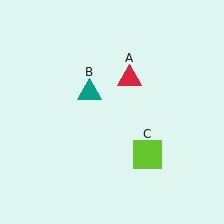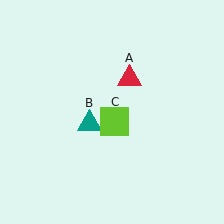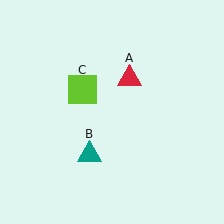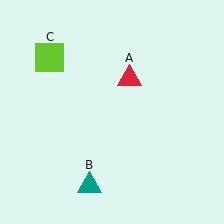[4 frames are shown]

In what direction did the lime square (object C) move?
The lime square (object C) moved up and to the left.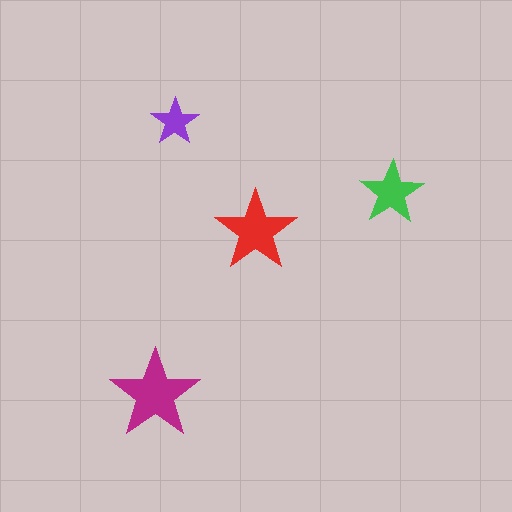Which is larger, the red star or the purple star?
The red one.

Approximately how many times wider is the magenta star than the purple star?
About 2 times wider.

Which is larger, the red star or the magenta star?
The magenta one.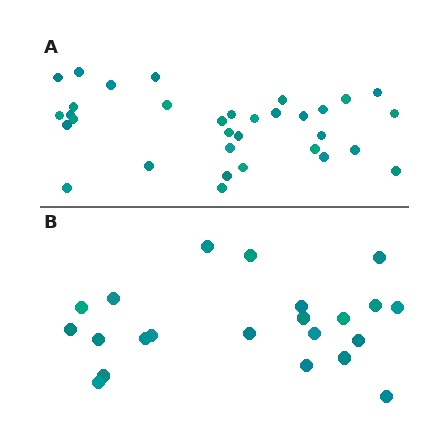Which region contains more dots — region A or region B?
Region A (the top region) has more dots.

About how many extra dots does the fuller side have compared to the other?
Region A has roughly 12 or so more dots than region B.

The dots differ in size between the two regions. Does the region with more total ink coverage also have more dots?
No. Region B has more total ink coverage because its dots are larger, but region A actually contains more individual dots. Total area can be misleading — the number of items is what matters here.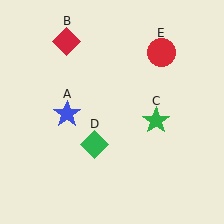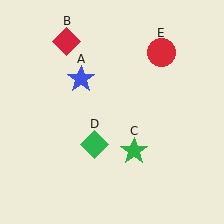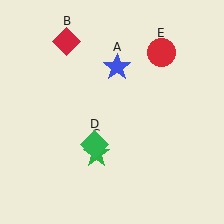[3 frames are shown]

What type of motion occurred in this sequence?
The blue star (object A), green star (object C) rotated clockwise around the center of the scene.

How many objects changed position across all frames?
2 objects changed position: blue star (object A), green star (object C).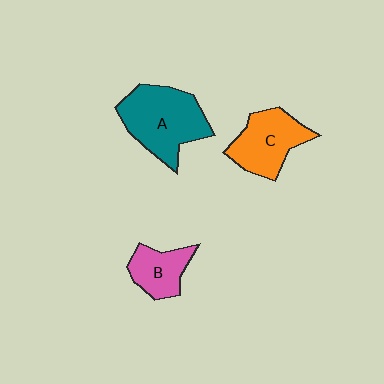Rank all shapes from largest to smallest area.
From largest to smallest: A (teal), C (orange), B (pink).